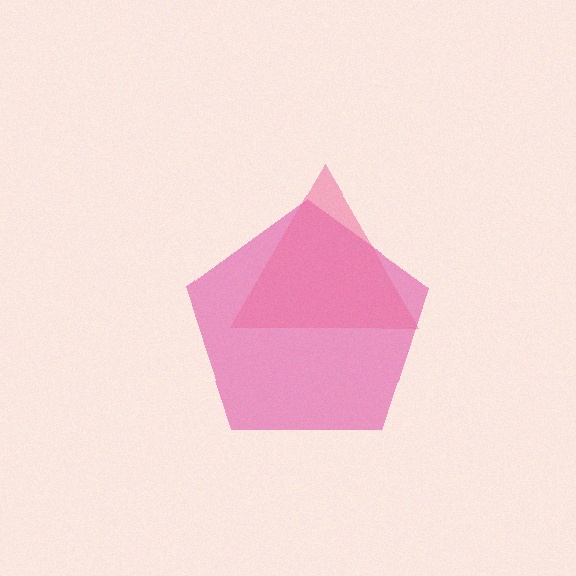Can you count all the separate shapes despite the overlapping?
Yes, there are 2 separate shapes.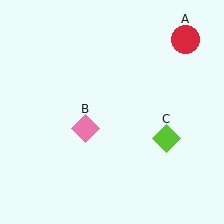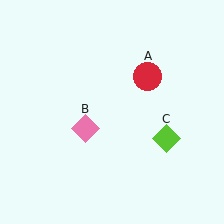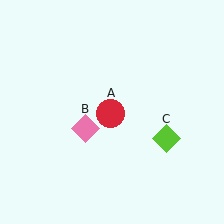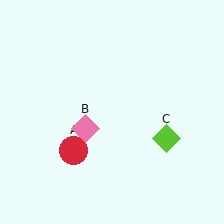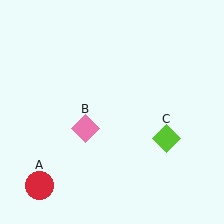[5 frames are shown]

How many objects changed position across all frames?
1 object changed position: red circle (object A).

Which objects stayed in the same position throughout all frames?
Pink diamond (object B) and lime diamond (object C) remained stationary.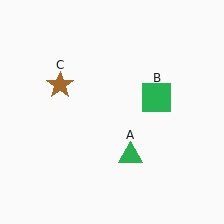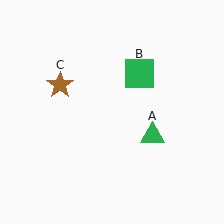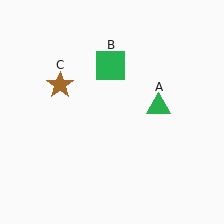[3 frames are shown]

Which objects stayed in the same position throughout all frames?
Brown star (object C) remained stationary.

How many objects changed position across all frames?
2 objects changed position: green triangle (object A), green square (object B).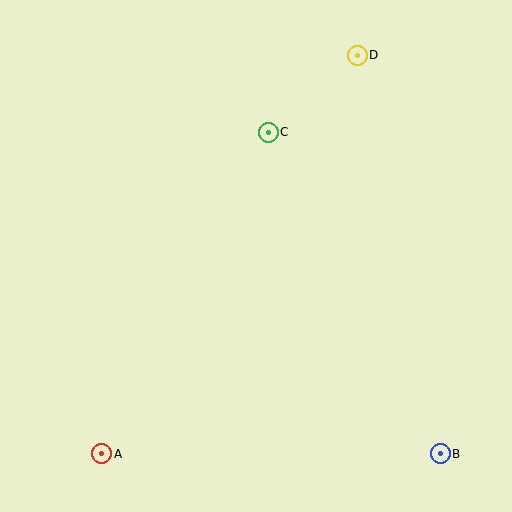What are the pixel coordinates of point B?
Point B is at (440, 454).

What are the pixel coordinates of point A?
Point A is at (102, 454).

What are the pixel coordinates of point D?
Point D is at (357, 55).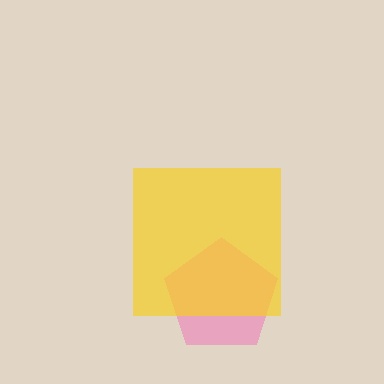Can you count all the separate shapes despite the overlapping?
Yes, there are 2 separate shapes.